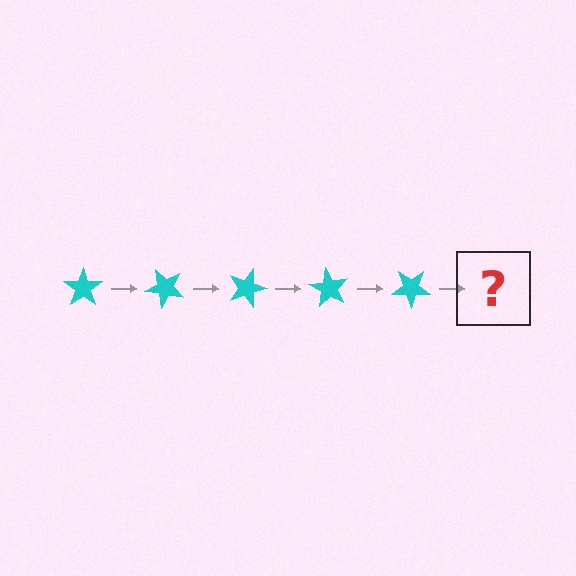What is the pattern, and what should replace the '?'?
The pattern is that the star rotates 45 degrees each step. The '?' should be a cyan star rotated 225 degrees.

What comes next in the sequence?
The next element should be a cyan star rotated 225 degrees.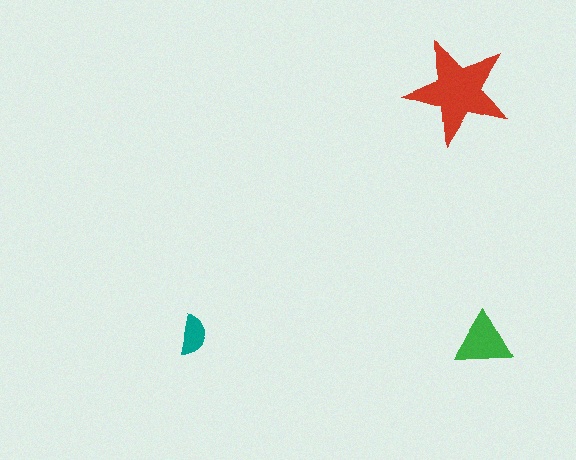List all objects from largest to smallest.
The red star, the green triangle, the teal semicircle.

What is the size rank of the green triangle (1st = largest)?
2nd.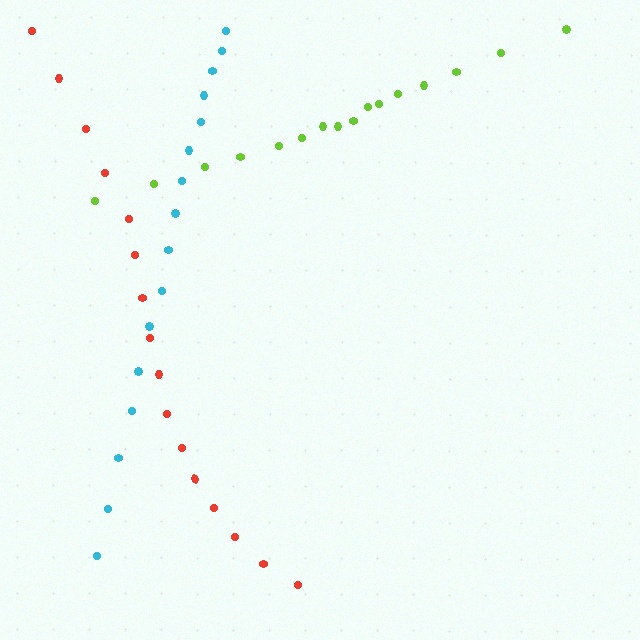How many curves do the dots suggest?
There are 3 distinct paths.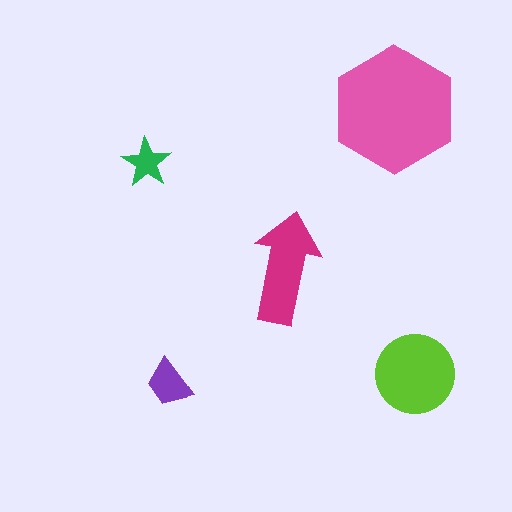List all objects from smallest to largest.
The green star, the purple trapezoid, the magenta arrow, the lime circle, the pink hexagon.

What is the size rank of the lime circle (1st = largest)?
2nd.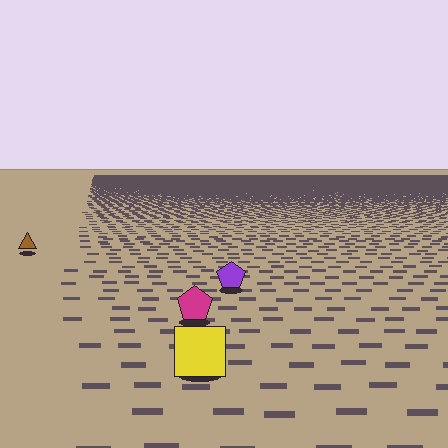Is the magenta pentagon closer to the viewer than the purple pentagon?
Yes. The magenta pentagon is closer — you can tell from the texture gradient: the ground texture is coarser near it.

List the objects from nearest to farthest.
From nearest to farthest: the yellow square, the magenta pentagon, the purple pentagon, the brown triangle.